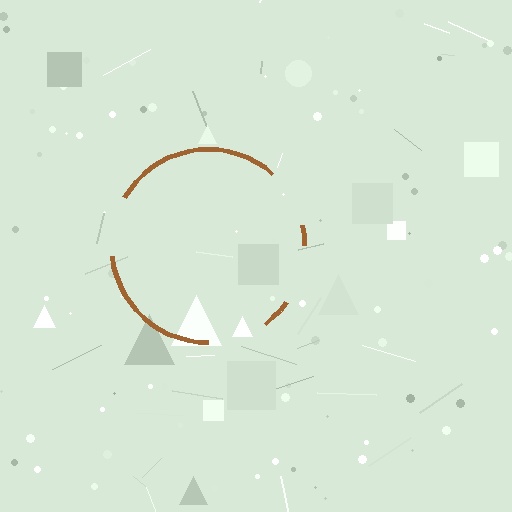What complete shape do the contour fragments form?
The contour fragments form a circle.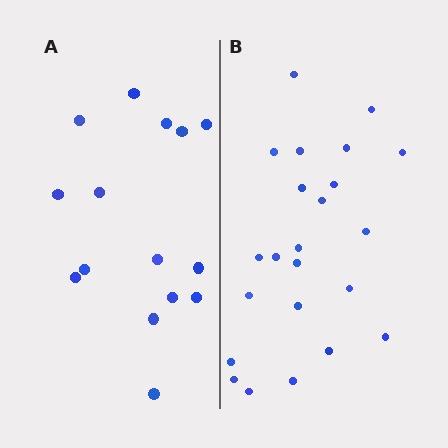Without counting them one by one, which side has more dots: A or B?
Region B (the right region) has more dots.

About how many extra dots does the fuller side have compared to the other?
Region B has roughly 8 or so more dots than region A.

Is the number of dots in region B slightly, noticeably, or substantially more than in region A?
Region B has substantially more. The ratio is roughly 1.5 to 1.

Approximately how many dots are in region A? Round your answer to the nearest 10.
About 20 dots. (The exact count is 15, which rounds to 20.)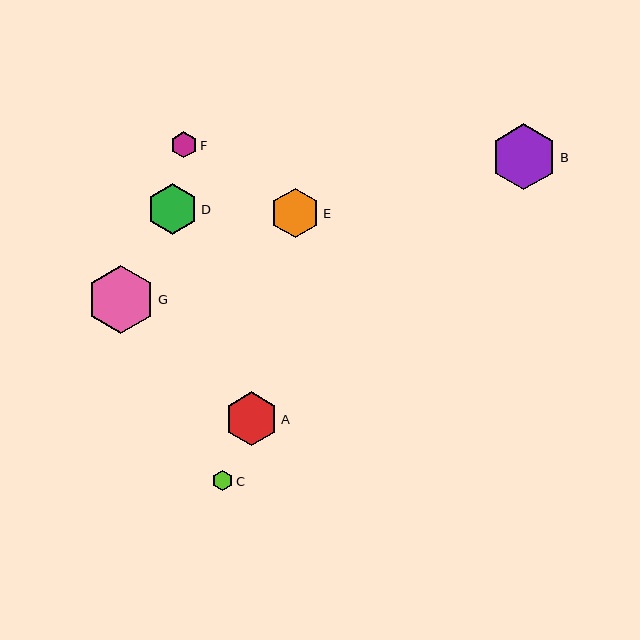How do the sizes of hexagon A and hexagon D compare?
Hexagon A and hexagon D are approximately the same size.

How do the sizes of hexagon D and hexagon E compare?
Hexagon D and hexagon E are approximately the same size.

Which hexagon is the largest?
Hexagon G is the largest with a size of approximately 68 pixels.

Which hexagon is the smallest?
Hexagon C is the smallest with a size of approximately 20 pixels.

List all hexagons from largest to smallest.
From largest to smallest: G, B, A, D, E, F, C.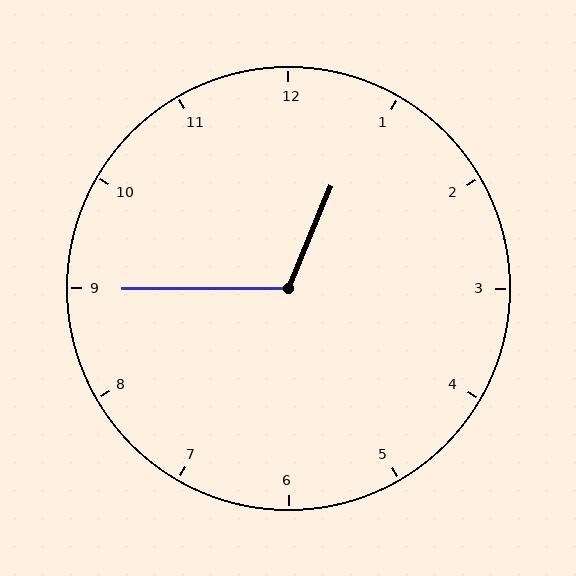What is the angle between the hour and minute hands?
Approximately 112 degrees.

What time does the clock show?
12:45.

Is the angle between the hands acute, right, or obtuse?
It is obtuse.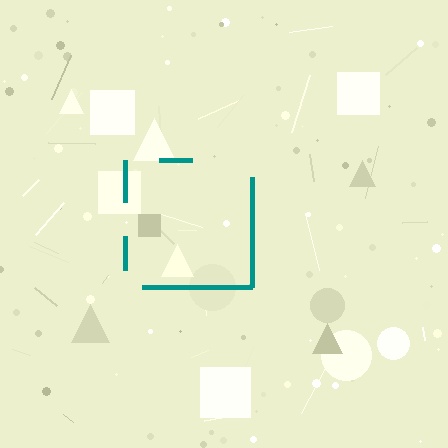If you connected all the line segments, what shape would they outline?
They would outline a square.